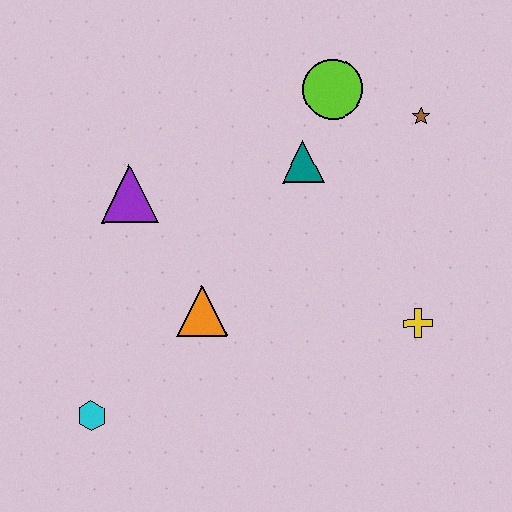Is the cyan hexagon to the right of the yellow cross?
No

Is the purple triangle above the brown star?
No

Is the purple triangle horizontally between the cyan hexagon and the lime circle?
Yes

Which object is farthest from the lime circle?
The cyan hexagon is farthest from the lime circle.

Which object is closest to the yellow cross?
The teal triangle is closest to the yellow cross.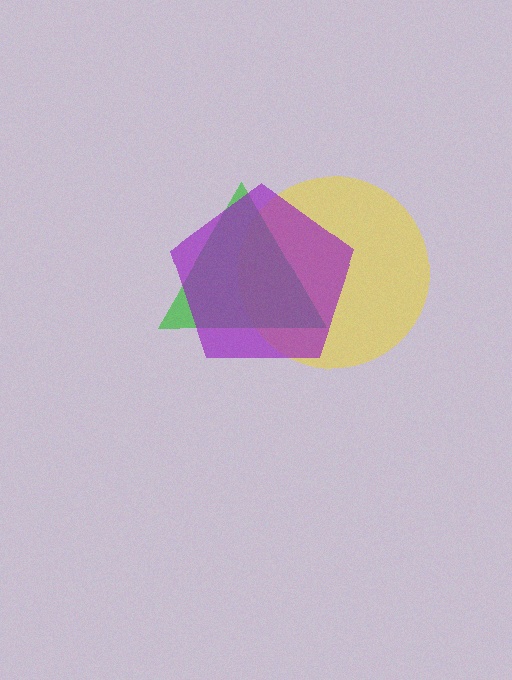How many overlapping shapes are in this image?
There are 3 overlapping shapes in the image.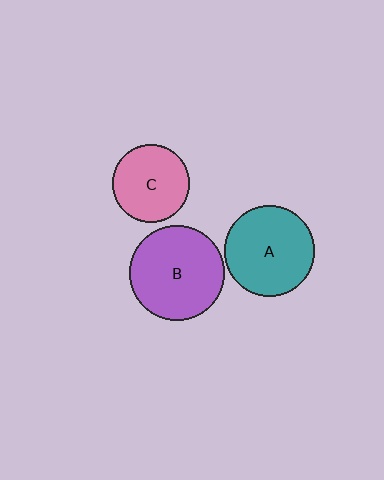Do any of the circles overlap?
No, none of the circles overlap.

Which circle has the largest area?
Circle B (purple).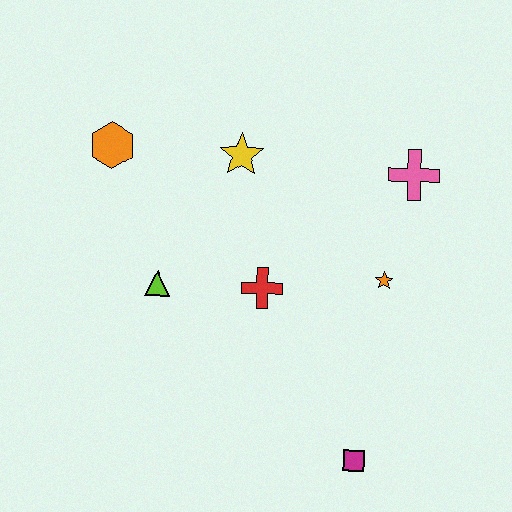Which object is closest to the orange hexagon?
The yellow star is closest to the orange hexagon.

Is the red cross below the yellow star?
Yes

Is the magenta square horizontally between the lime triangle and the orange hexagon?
No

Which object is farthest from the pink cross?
The orange hexagon is farthest from the pink cross.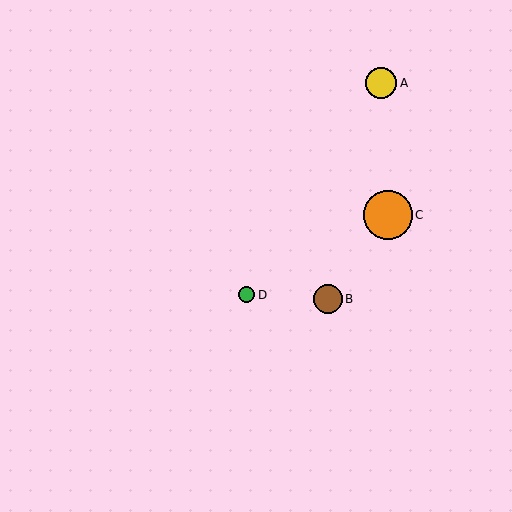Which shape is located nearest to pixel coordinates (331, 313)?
The brown circle (labeled B) at (328, 299) is nearest to that location.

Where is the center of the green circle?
The center of the green circle is at (246, 295).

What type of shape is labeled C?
Shape C is an orange circle.